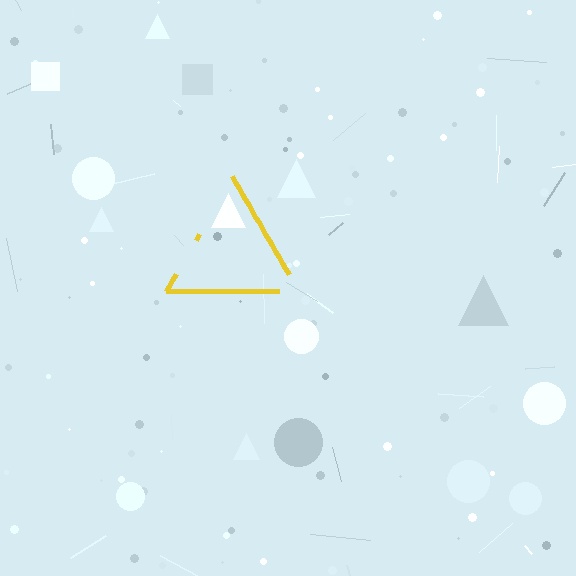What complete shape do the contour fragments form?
The contour fragments form a triangle.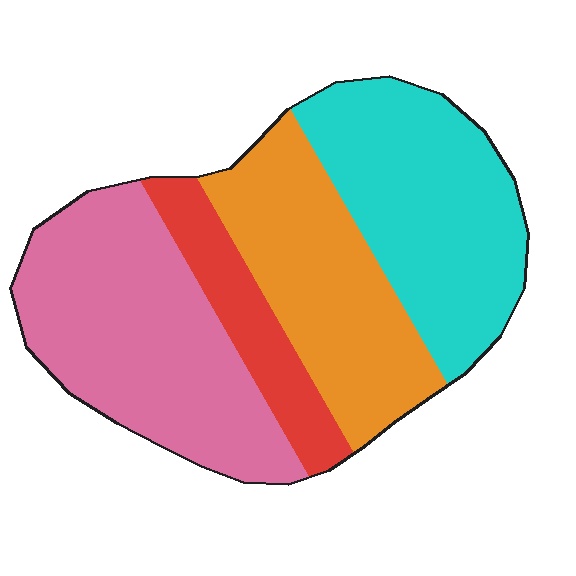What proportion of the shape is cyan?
Cyan covers roughly 30% of the shape.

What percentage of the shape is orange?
Orange takes up about one quarter (1/4) of the shape.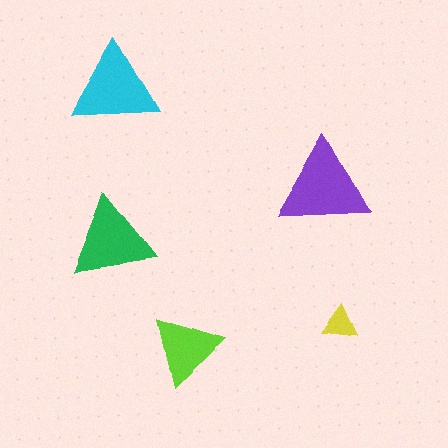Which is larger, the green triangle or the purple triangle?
The purple one.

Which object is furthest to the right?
The yellow triangle is rightmost.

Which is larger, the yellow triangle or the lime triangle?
The lime one.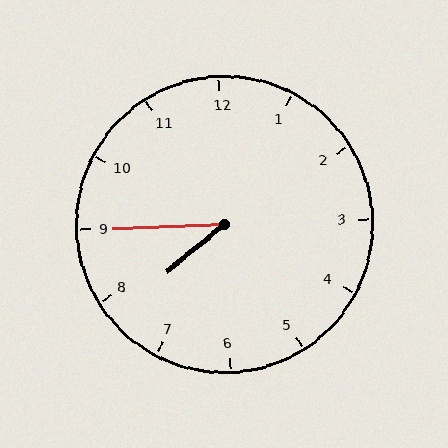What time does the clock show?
7:45.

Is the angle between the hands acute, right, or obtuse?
It is acute.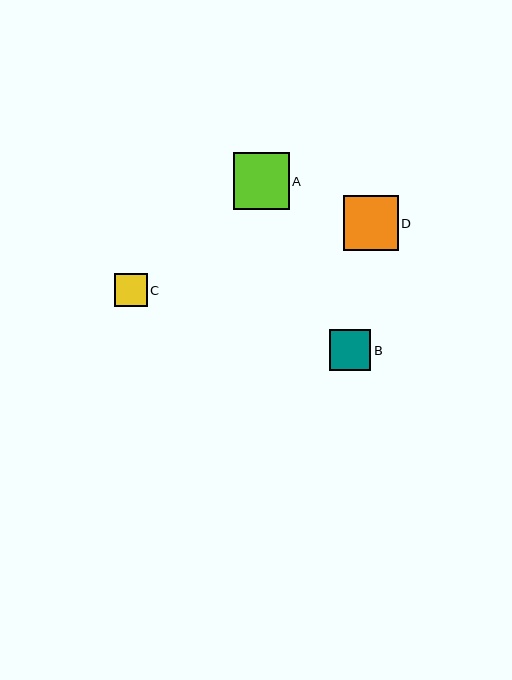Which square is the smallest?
Square C is the smallest with a size of approximately 33 pixels.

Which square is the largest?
Square A is the largest with a size of approximately 56 pixels.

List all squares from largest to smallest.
From largest to smallest: A, D, B, C.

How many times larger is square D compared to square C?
Square D is approximately 1.7 times the size of square C.